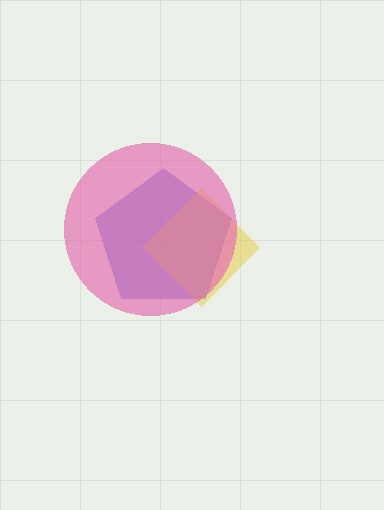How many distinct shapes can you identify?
There are 3 distinct shapes: a blue pentagon, a yellow diamond, a pink circle.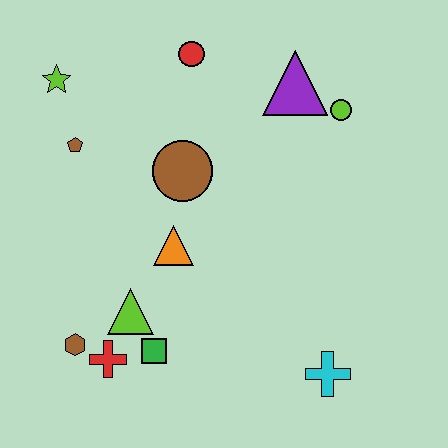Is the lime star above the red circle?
No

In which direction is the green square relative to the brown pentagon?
The green square is below the brown pentagon.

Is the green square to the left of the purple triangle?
Yes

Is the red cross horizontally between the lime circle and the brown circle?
No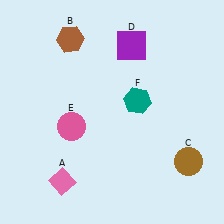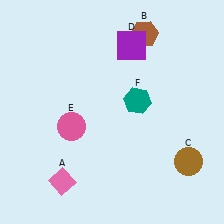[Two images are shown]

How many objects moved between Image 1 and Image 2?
1 object moved between the two images.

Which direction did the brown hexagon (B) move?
The brown hexagon (B) moved right.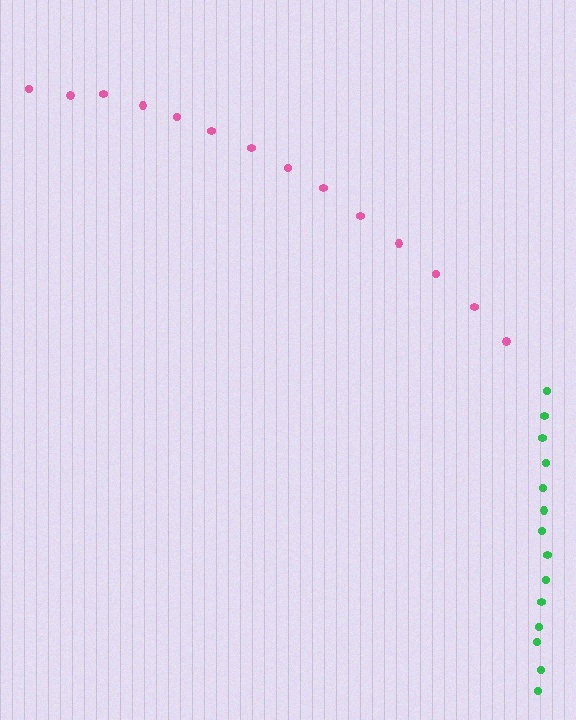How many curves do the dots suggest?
There are 2 distinct paths.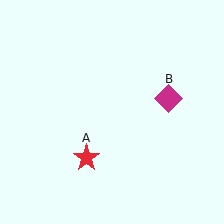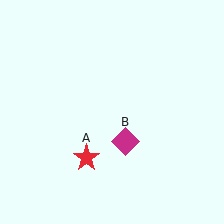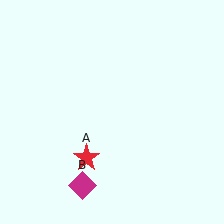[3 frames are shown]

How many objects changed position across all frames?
1 object changed position: magenta diamond (object B).